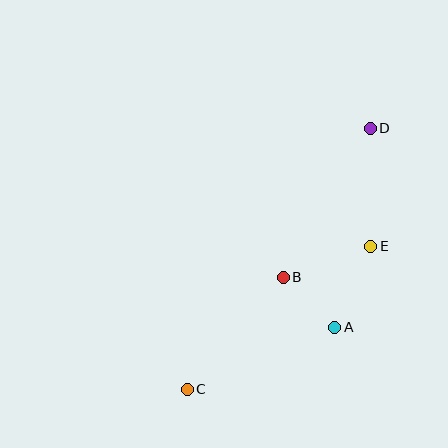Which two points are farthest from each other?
Points C and D are farthest from each other.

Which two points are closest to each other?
Points A and B are closest to each other.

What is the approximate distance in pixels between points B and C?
The distance between B and C is approximately 148 pixels.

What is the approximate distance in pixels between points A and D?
The distance between A and D is approximately 202 pixels.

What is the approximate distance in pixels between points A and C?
The distance between A and C is approximately 160 pixels.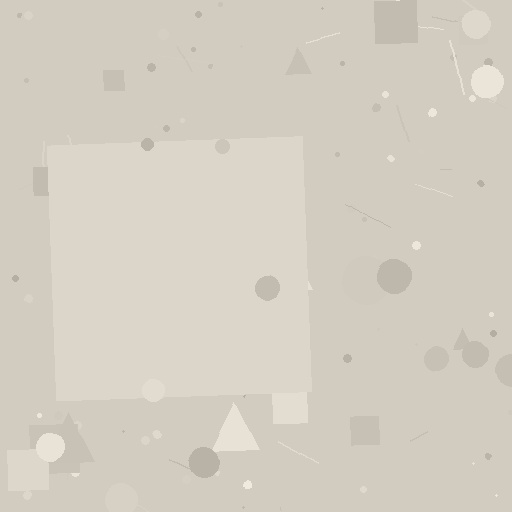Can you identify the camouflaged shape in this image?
The camouflaged shape is a square.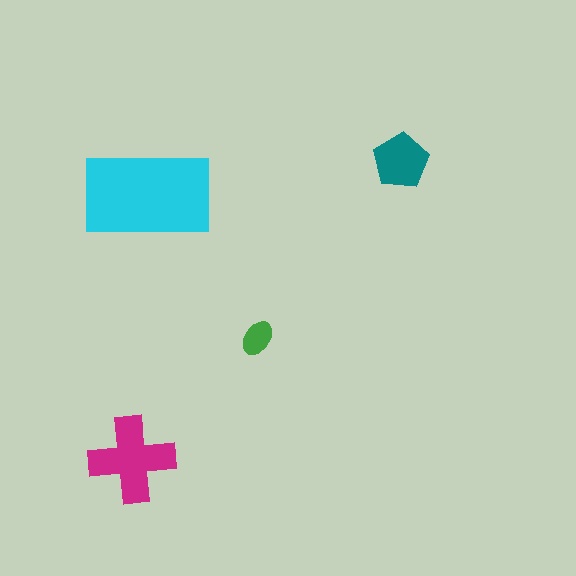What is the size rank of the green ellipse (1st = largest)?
4th.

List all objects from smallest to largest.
The green ellipse, the teal pentagon, the magenta cross, the cyan rectangle.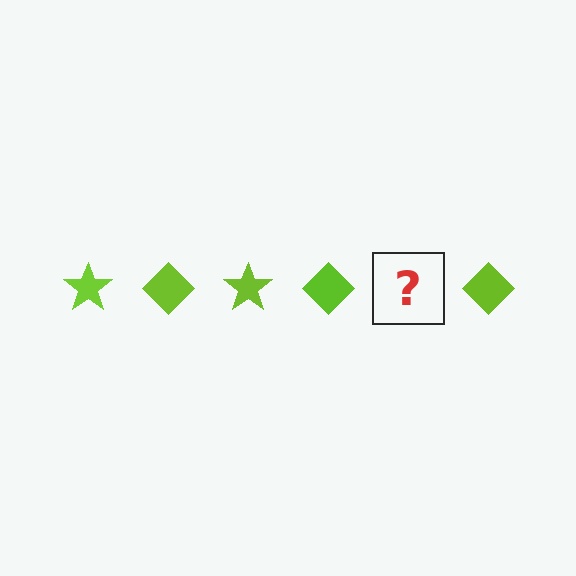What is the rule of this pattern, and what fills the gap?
The rule is that the pattern cycles through star, diamond shapes in lime. The gap should be filled with a lime star.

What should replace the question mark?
The question mark should be replaced with a lime star.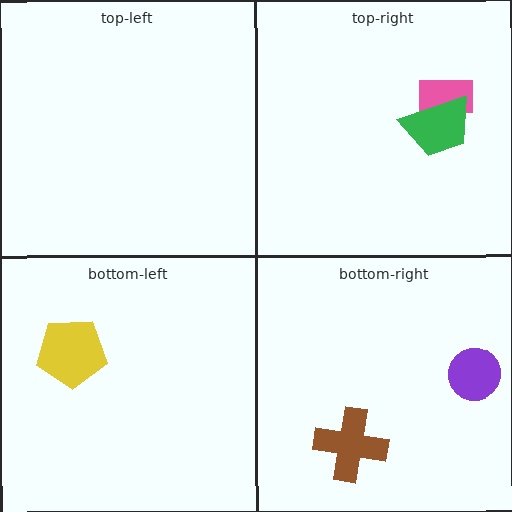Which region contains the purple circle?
The bottom-right region.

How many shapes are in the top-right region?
2.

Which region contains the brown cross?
The bottom-right region.